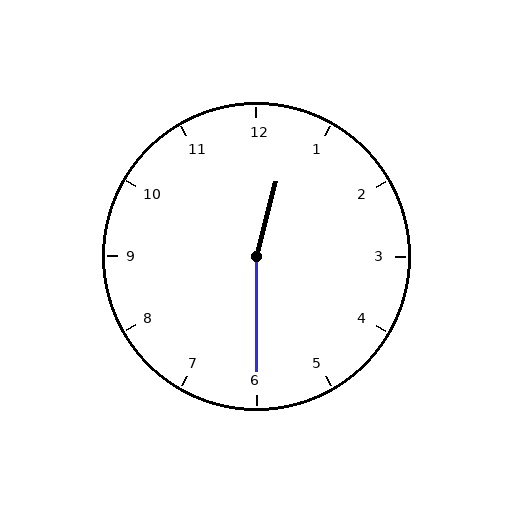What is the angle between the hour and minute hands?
Approximately 165 degrees.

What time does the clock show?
12:30.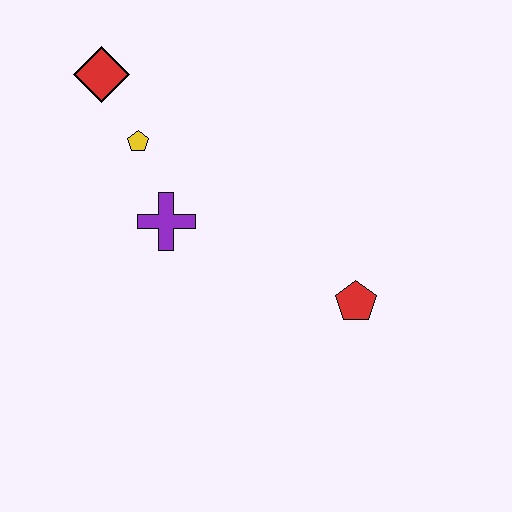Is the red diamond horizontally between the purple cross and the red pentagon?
No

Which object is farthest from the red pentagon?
The red diamond is farthest from the red pentagon.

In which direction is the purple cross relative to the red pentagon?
The purple cross is to the left of the red pentagon.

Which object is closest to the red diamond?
The yellow pentagon is closest to the red diamond.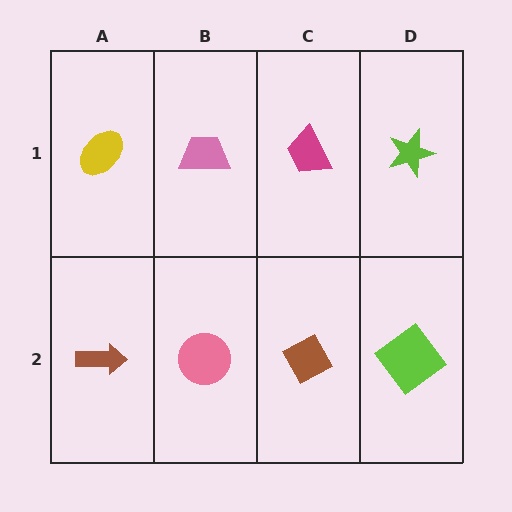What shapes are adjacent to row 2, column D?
A lime star (row 1, column D), a brown diamond (row 2, column C).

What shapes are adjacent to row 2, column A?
A yellow ellipse (row 1, column A), a pink circle (row 2, column B).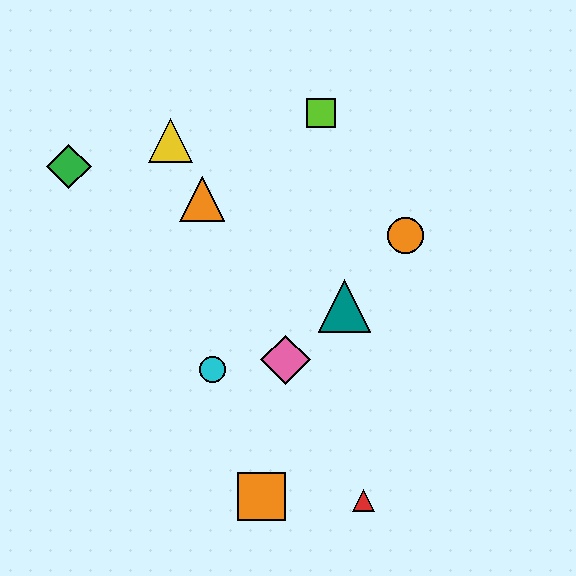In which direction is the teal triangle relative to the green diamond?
The teal triangle is to the right of the green diamond.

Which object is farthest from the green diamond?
The red triangle is farthest from the green diamond.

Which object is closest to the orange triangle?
The yellow triangle is closest to the orange triangle.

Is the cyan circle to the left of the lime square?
Yes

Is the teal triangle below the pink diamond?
No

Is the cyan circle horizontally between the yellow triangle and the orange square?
Yes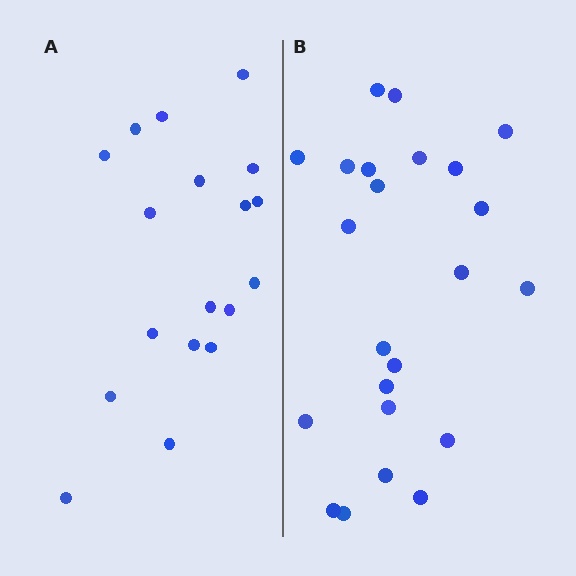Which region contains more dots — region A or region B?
Region B (the right region) has more dots.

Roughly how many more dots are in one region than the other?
Region B has about 5 more dots than region A.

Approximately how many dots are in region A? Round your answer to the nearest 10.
About 20 dots. (The exact count is 18, which rounds to 20.)